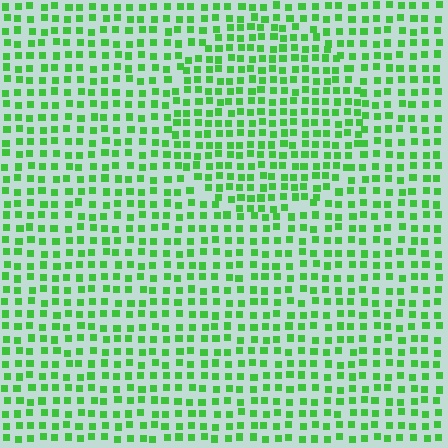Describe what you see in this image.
The image contains small green elements arranged at two different densities. A circle-shaped region is visible where the elements are more densely packed than the surrounding area.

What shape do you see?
I see a circle.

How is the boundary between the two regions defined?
The boundary is defined by a change in element density (approximately 1.3x ratio). All elements are the same color, size, and shape.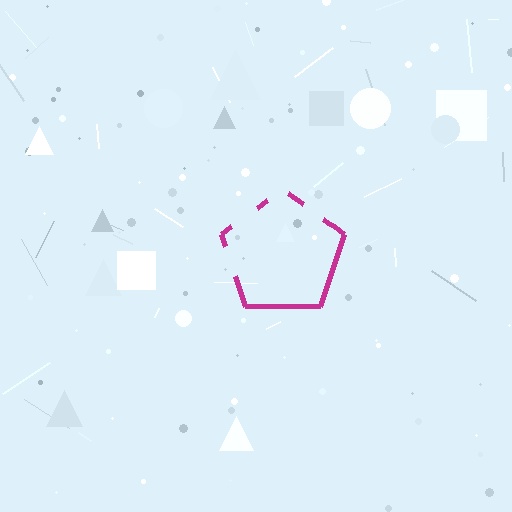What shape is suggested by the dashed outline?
The dashed outline suggests a pentagon.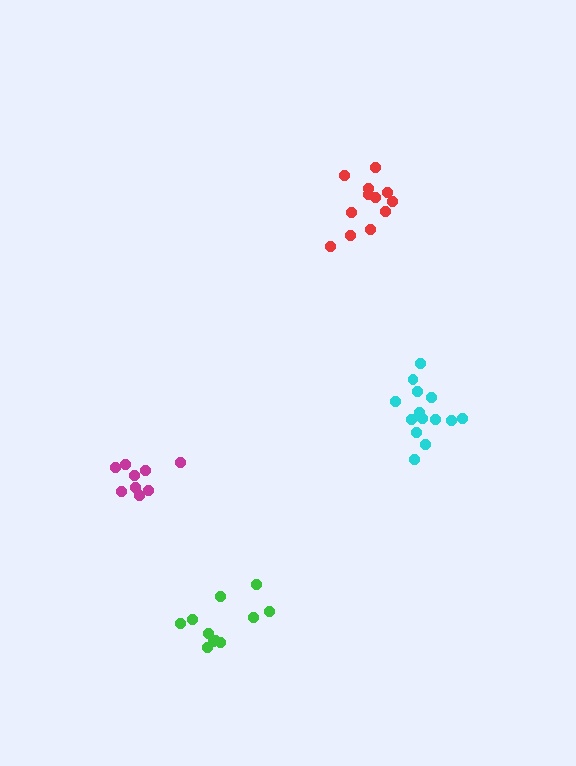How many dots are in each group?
Group 1: 9 dots, Group 2: 12 dots, Group 3: 14 dots, Group 4: 11 dots (46 total).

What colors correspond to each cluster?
The clusters are colored: magenta, red, cyan, green.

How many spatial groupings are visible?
There are 4 spatial groupings.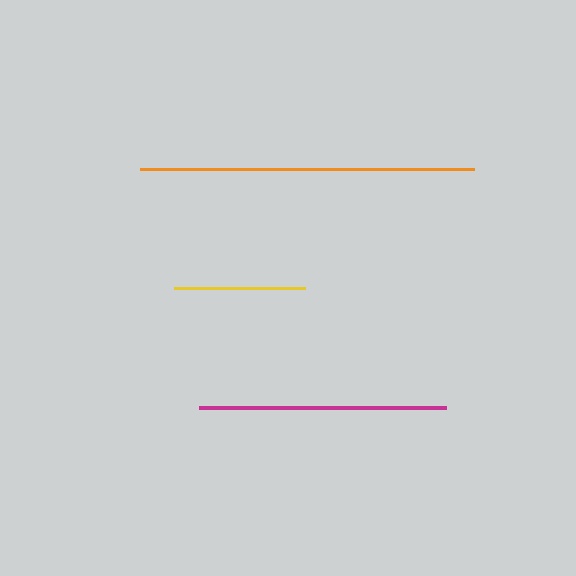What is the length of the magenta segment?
The magenta segment is approximately 247 pixels long.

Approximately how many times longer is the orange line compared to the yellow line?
The orange line is approximately 2.6 times the length of the yellow line.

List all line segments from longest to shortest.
From longest to shortest: orange, magenta, yellow.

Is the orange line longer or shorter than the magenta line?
The orange line is longer than the magenta line.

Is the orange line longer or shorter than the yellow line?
The orange line is longer than the yellow line.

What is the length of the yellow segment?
The yellow segment is approximately 131 pixels long.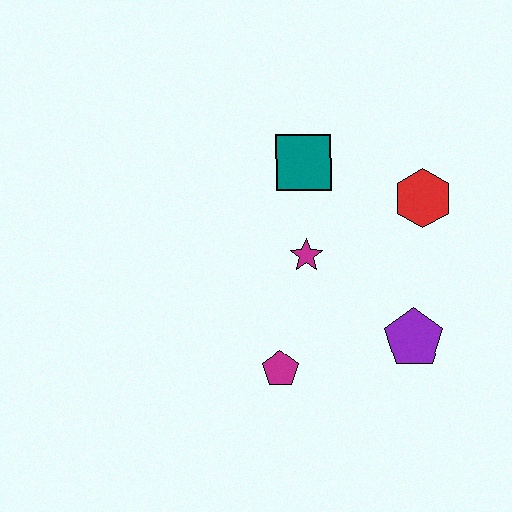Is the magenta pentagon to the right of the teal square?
No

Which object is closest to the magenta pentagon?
The magenta star is closest to the magenta pentagon.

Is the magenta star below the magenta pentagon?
No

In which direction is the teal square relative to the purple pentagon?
The teal square is above the purple pentagon.